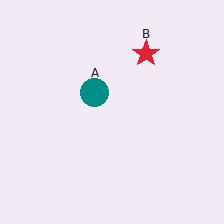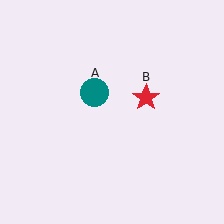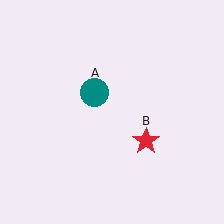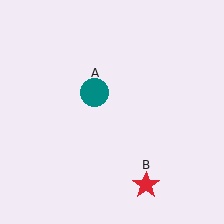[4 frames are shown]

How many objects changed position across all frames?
1 object changed position: red star (object B).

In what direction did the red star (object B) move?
The red star (object B) moved down.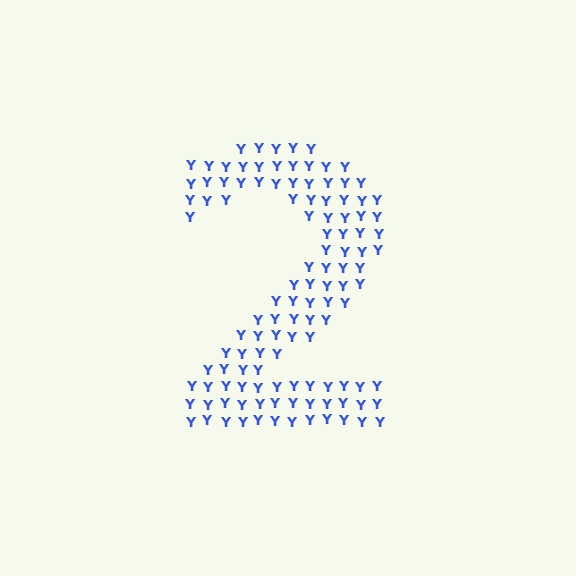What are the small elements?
The small elements are letter Y's.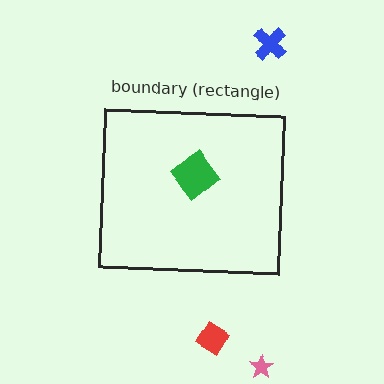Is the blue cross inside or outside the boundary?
Outside.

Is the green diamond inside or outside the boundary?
Inside.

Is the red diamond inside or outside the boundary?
Outside.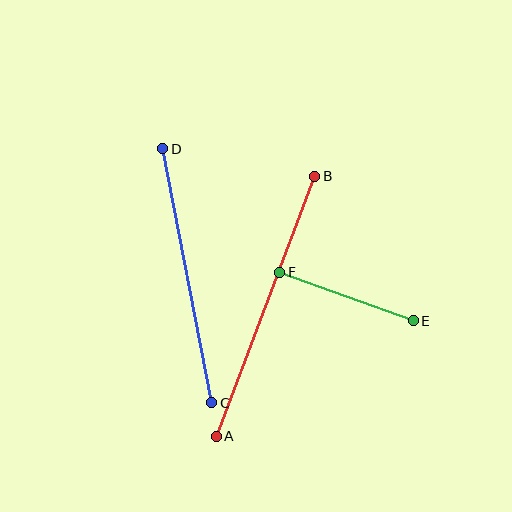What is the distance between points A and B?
The distance is approximately 278 pixels.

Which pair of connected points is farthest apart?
Points A and B are farthest apart.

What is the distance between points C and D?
The distance is approximately 258 pixels.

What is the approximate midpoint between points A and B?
The midpoint is at approximately (265, 306) pixels.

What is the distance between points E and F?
The distance is approximately 142 pixels.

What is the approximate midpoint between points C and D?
The midpoint is at approximately (187, 276) pixels.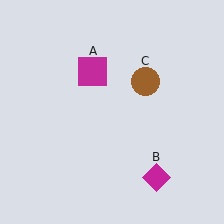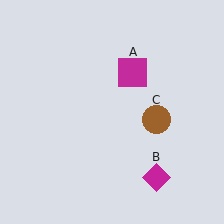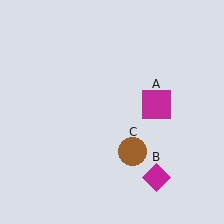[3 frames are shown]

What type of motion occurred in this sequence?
The magenta square (object A), brown circle (object C) rotated clockwise around the center of the scene.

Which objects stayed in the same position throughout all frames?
Magenta diamond (object B) remained stationary.